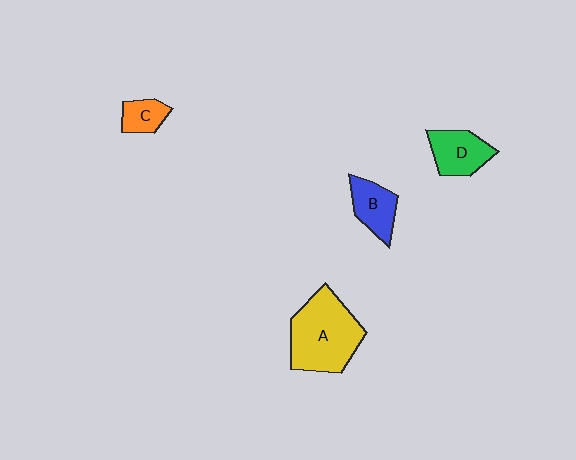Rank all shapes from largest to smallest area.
From largest to smallest: A (yellow), D (green), B (blue), C (orange).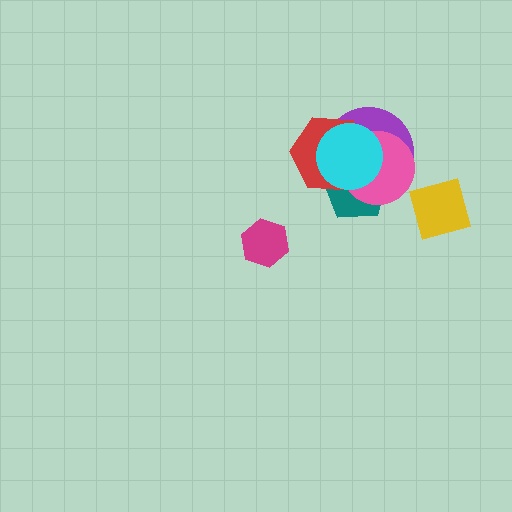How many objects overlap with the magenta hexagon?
0 objects overlap with the magenta hexagon.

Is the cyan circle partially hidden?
No, no other shape covers it.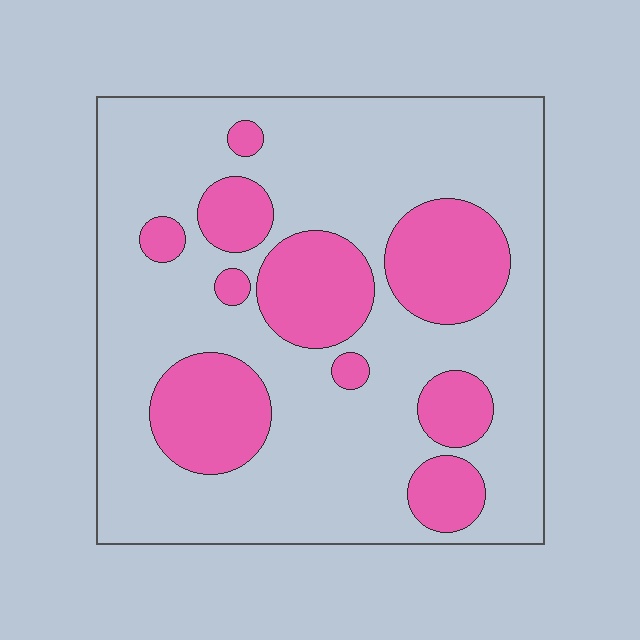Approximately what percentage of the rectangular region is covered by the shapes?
Approximately 25%.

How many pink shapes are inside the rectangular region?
10.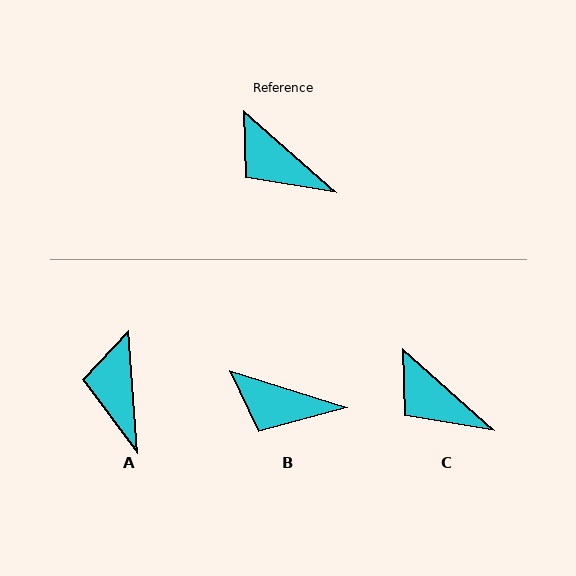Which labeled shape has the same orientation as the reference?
C.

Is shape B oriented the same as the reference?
No, it is off by about 24 degrees.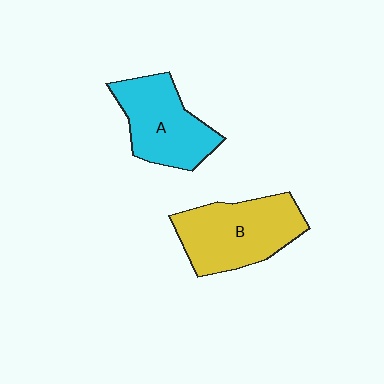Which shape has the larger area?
Shape B (yellow).